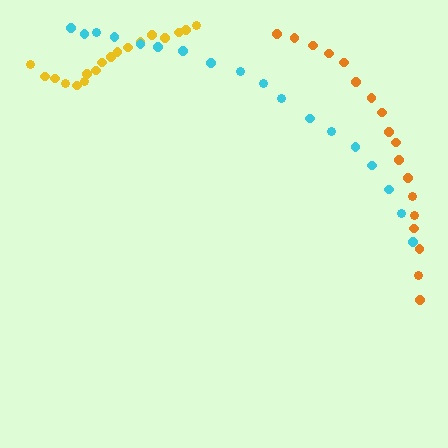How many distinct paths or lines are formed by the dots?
There are 3 distinct paths.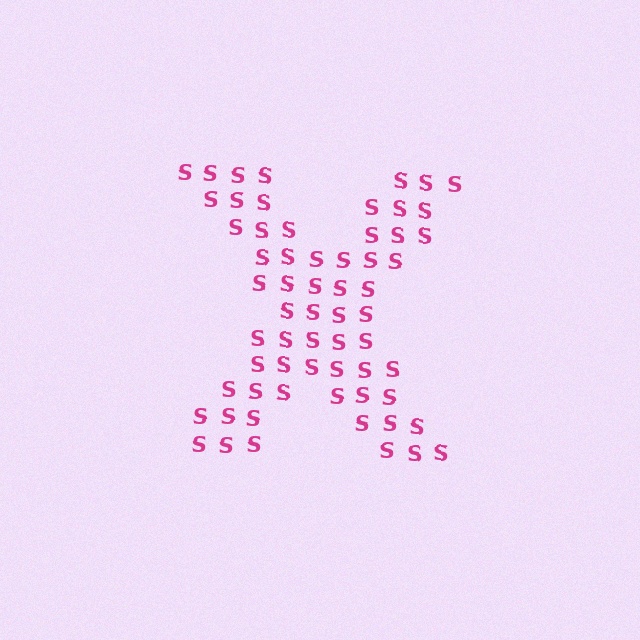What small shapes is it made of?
It is made of small letter S's.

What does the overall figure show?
The overall figure shows the letter X.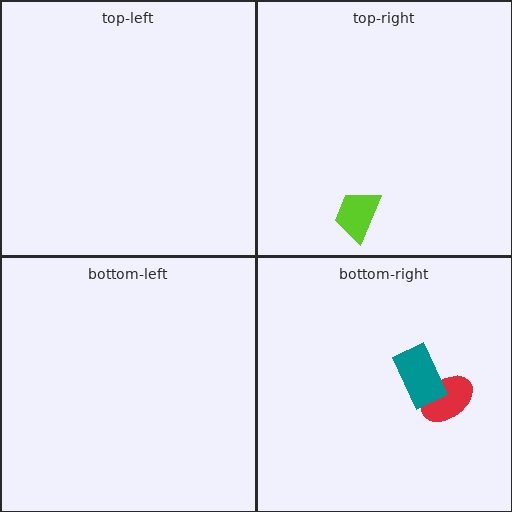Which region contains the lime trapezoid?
The top-right region.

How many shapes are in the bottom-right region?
2.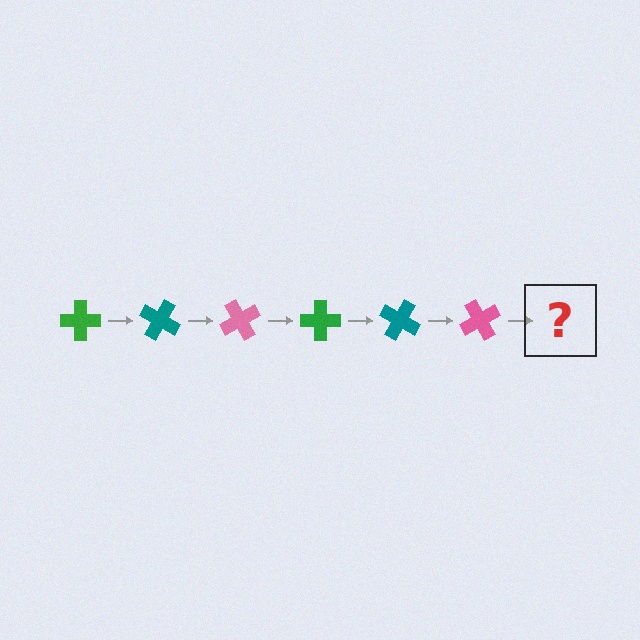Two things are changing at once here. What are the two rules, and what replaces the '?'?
The two rules are that it rotates 30 degrees each step and the color cycles through green, teal, and pink. The '?' should be a green cross, rotated 180 degrees from the start.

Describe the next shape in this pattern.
It should be a green cross, rotated 180 degrees from the start.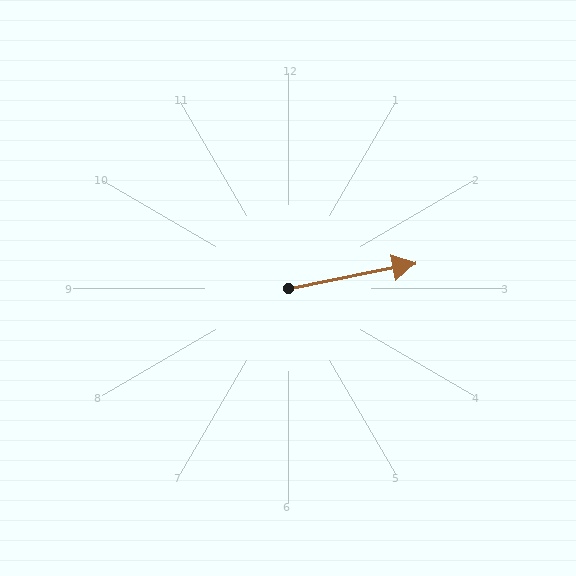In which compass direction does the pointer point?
East.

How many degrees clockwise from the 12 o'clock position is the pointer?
Approximately 79 degrees.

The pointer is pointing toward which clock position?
Roughly 3 o'clock.